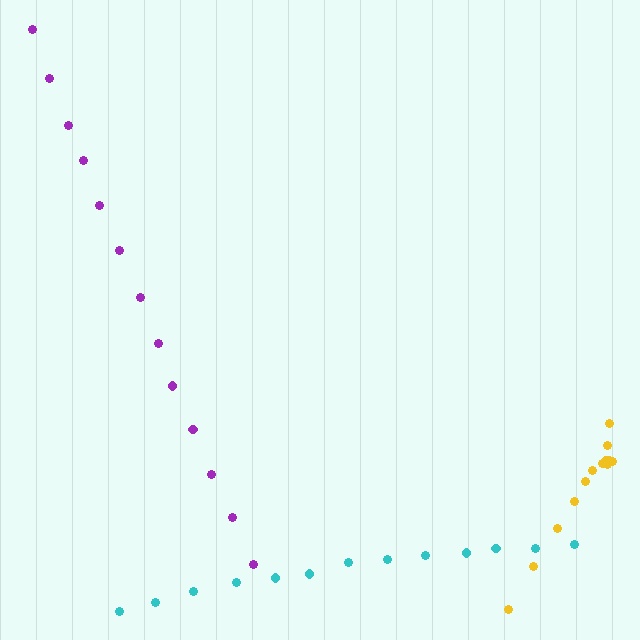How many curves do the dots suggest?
There are 3 distinct paths.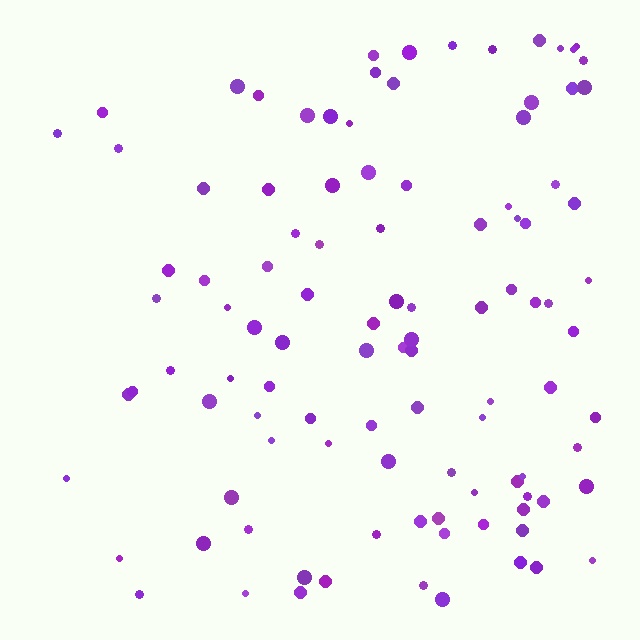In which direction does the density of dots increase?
From left to right, with the right side densest.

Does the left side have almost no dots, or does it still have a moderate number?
Still a moderate number, just noticeably fewer than the right.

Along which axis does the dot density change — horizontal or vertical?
Horizontal.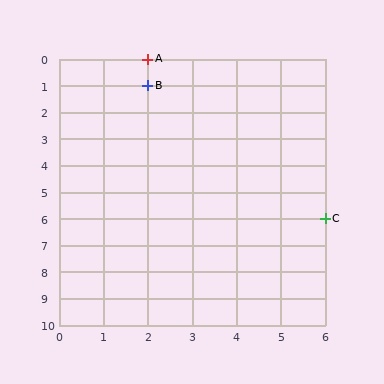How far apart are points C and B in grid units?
Points C and B are 4 columns and 5 rows apart (about 6.4 grid units diagonally).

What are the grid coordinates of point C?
Point C is at grid coordinates (6, 6).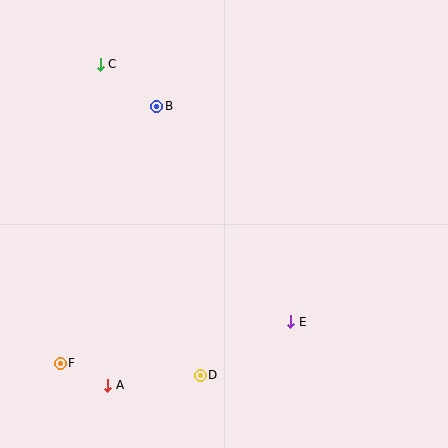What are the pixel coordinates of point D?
Point D is at (200, 375).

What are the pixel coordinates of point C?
Point C is at (100, 64).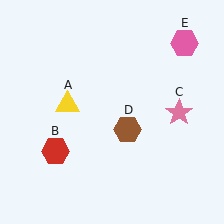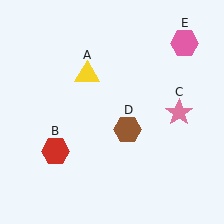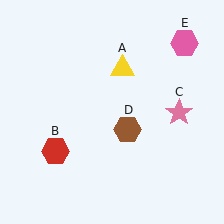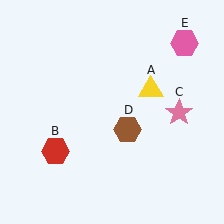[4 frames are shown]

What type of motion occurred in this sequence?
The yellow triangle (object A) rotated clockwise around the center of the scene.